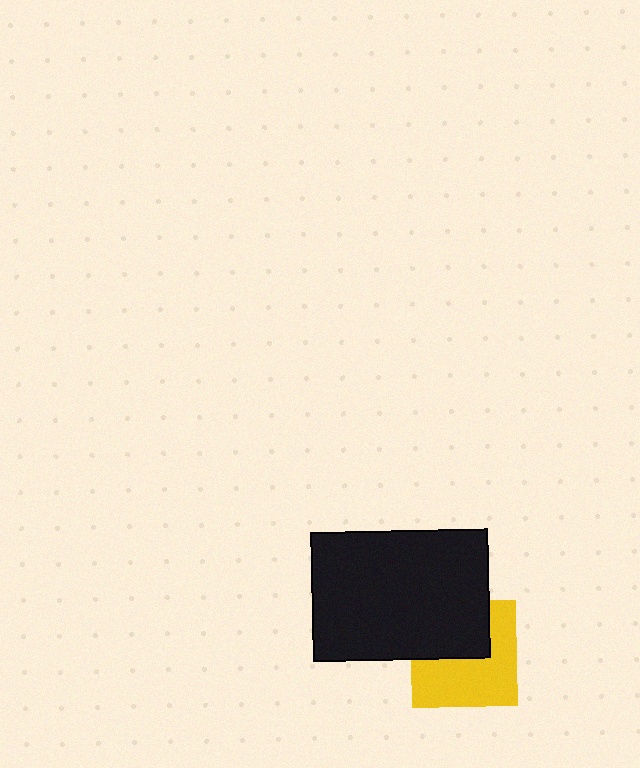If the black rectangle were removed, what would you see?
You would see the complete yellow square.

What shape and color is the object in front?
The object in front is a black rectangle.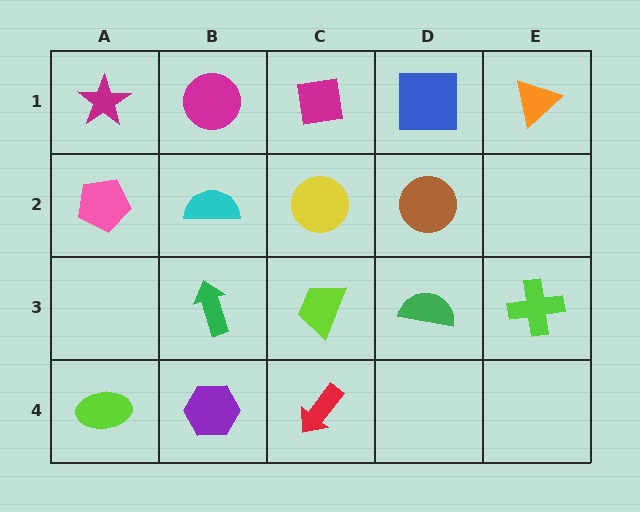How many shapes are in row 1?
5 shapes.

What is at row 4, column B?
A purple hexagon.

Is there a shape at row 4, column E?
No, that cell is empty.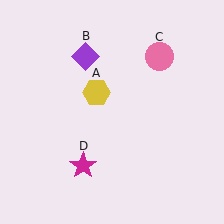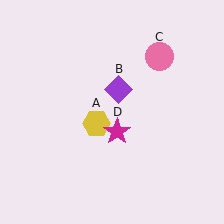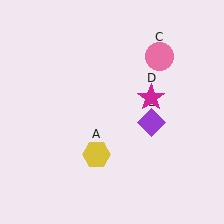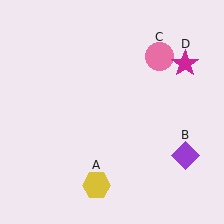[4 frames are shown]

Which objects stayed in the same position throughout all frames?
Pink circle (object C) remained stationary.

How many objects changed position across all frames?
3 objects changed position: yellow hexagon (object A), purple diamond (object B), magenta star (object D).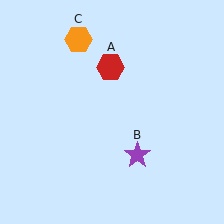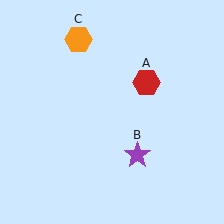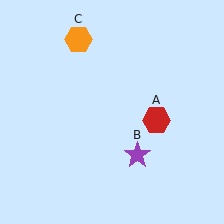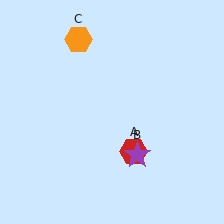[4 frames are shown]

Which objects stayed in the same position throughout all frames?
Purple star (object B) and orange hexagon (object C) remained stationary.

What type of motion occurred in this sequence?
The red hexagon (object A) rotated clockwise around the center of the scene.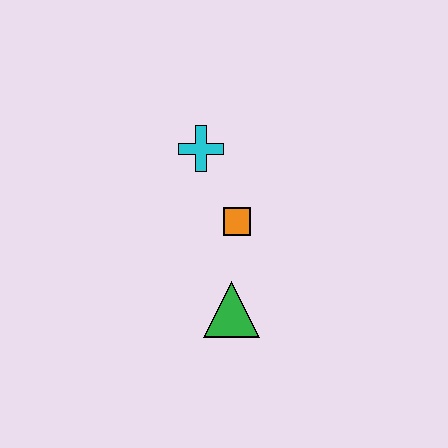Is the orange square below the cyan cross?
Yes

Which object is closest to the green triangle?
The orange square is closest to the green triangle.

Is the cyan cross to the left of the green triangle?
Yes